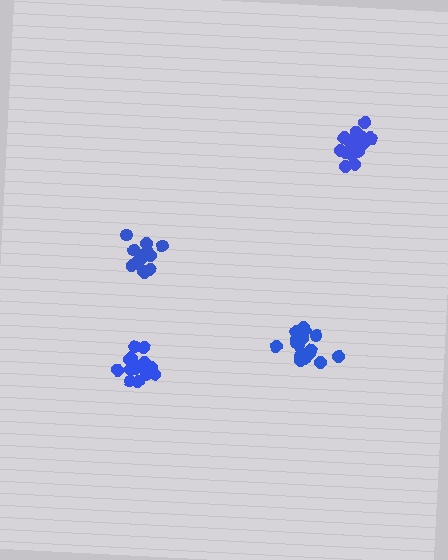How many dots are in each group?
Group 1: 17 dots, Group 2: 17 dots, Group 3: 13 dots, Group 4: 18 dots (65 total).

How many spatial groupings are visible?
There are 4 spatial groupings.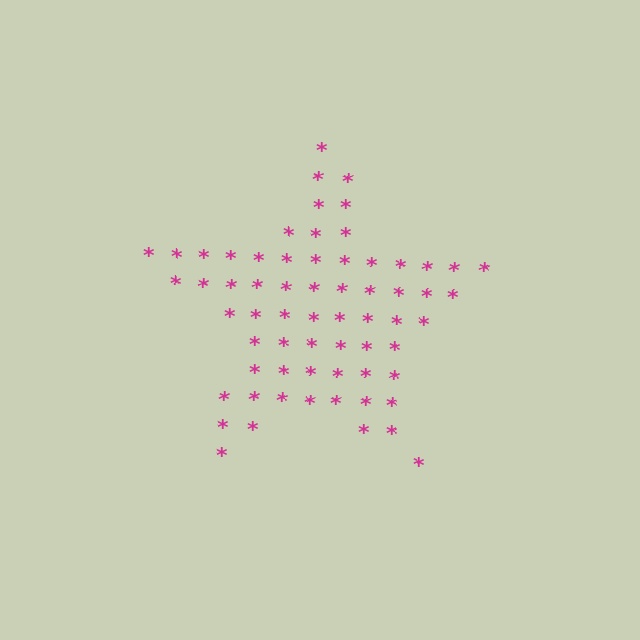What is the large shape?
The large shape is a star.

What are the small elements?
The small elements are asterisks.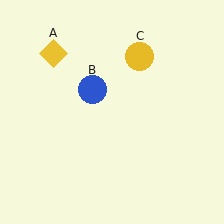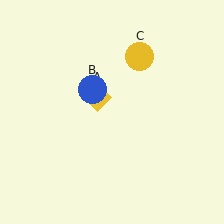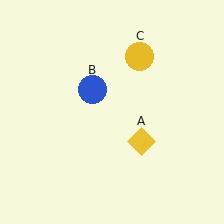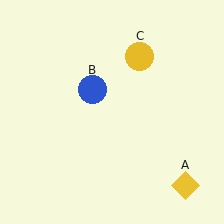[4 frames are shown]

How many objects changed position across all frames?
1 object changed position: yellow diamond (object A).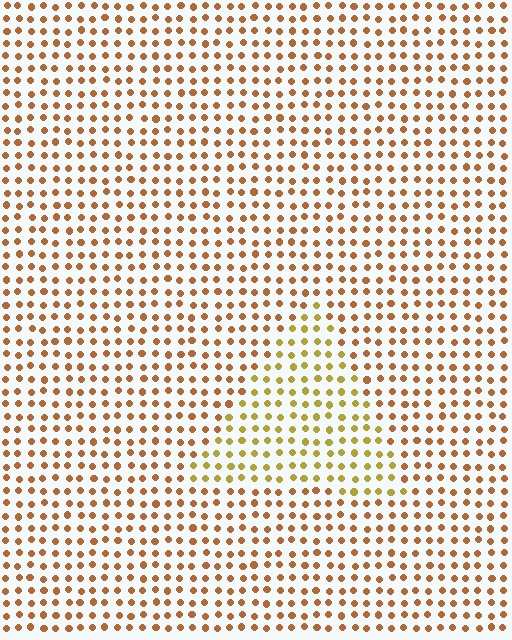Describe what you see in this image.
The image is filled with small brown elements in a uniform arrangement. A triangle-shaped region is visible where the elements are tinted to a slightly different hue, forming a subtle color boundary.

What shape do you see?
I see a triangle.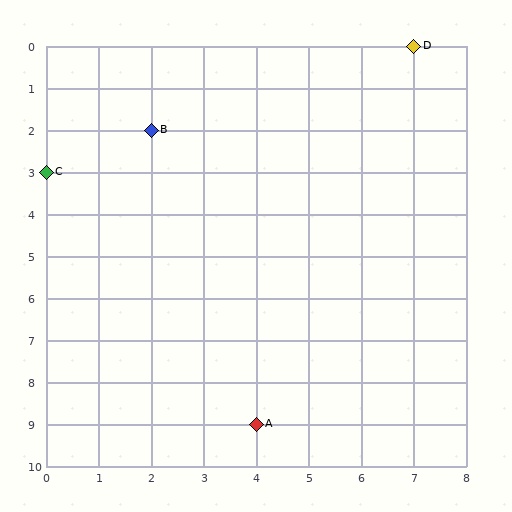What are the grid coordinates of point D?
Point D is at grid coordinates (7, 0).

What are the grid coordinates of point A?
Point A is at grid coordinates (4, 9).